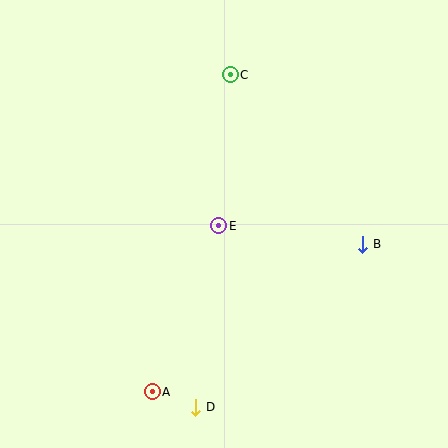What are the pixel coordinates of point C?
Point C is at (230, 75).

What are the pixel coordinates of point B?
Point B is at (363, 244).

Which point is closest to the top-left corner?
Point C is closest to the top-left corner.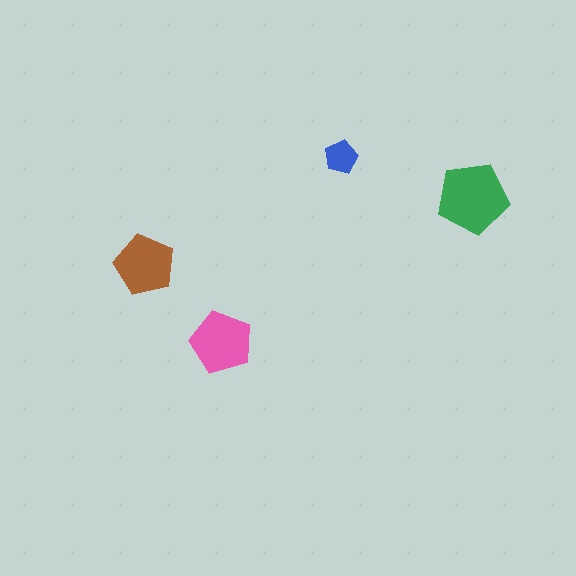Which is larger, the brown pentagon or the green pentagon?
The green one.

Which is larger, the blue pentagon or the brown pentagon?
The brown one.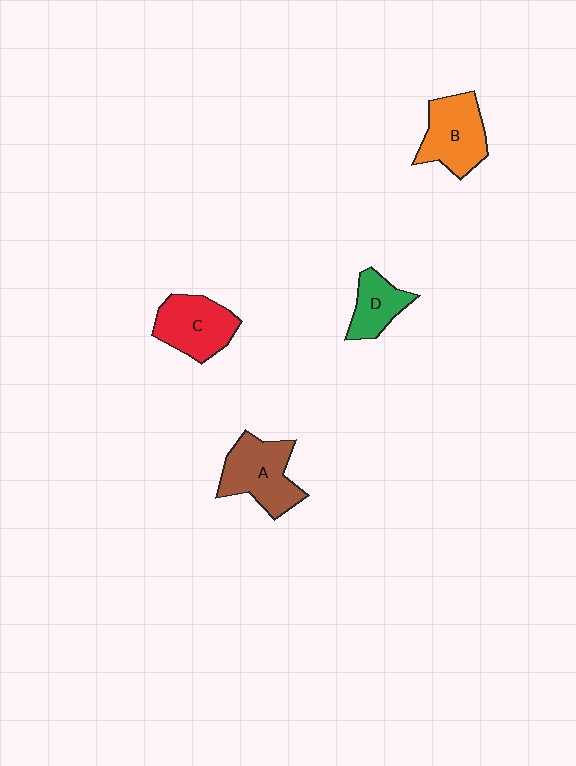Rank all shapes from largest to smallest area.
From largest to smallest: A (brown), B (orange), C (red), D (green).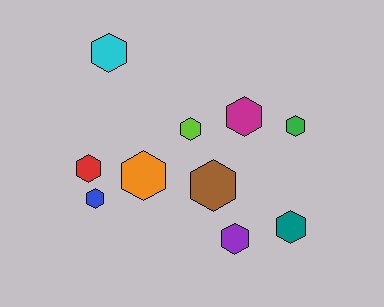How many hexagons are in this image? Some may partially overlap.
There are 10 hexagons.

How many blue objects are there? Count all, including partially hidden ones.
There is 1 blue object.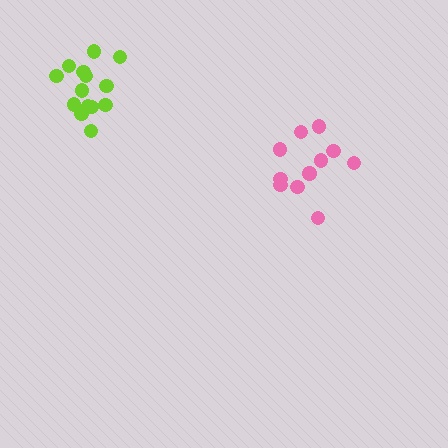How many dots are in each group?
Group 1: 11 dots, Group 2: 14 dots (25 total).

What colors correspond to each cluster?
The clusters are colored: pink, lime.